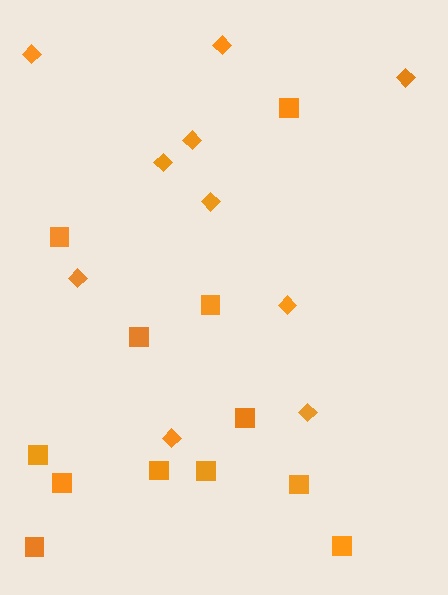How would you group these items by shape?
There are 2 groups: one group of diamonds (10) and one group of squares (12).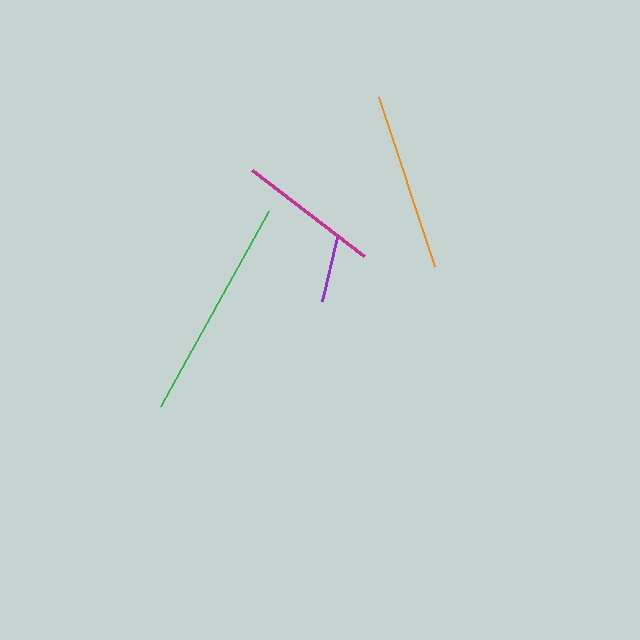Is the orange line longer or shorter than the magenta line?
The orange line is longer than the magenta line.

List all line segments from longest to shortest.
From longest to shortest: green, orange, magenta, purple.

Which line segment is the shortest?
The purple line is the shortest at approximately 66 pixels.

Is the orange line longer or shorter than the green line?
The green line is longer than the orange line.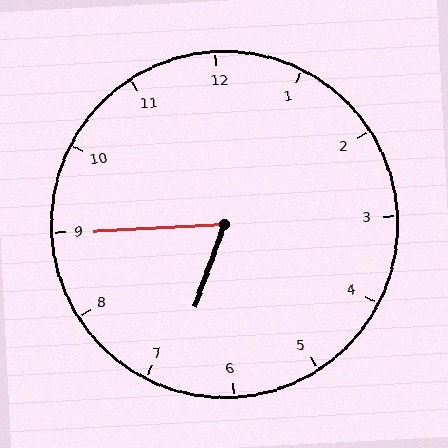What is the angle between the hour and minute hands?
Approximately 68 degrees.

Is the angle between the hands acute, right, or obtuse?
It is acute.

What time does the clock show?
6:45.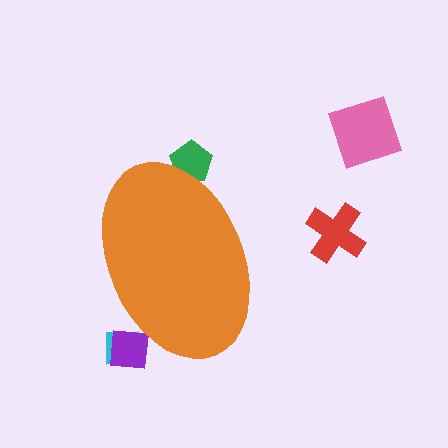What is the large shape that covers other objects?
An orange ellipse.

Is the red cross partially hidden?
No, the red cross is fully visible.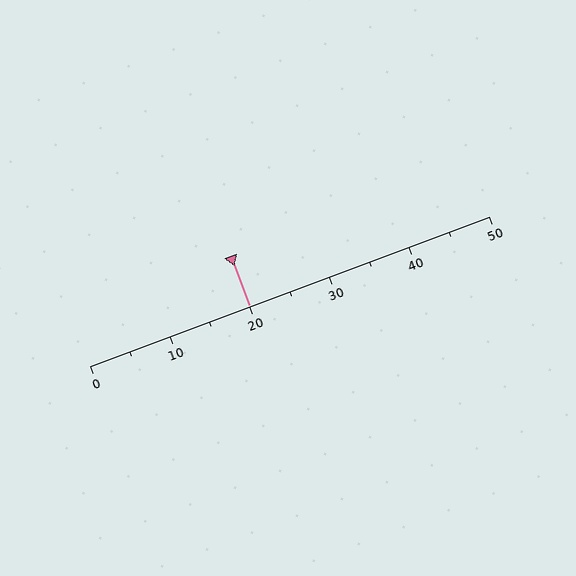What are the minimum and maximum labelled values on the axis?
The axis runs from 0 to 50.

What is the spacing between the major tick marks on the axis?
The major ticks are spaced 10 apart.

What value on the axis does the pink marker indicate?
The marker indicates approximately 20.